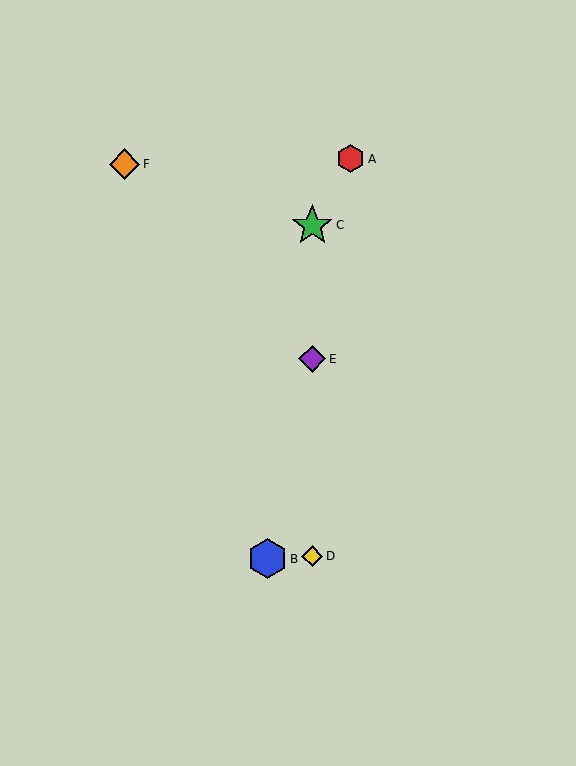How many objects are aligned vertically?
3 objects (C, D, E) are aligned vertically.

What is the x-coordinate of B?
Object B is at x≈267.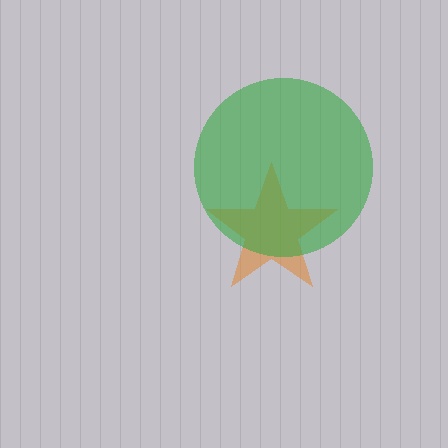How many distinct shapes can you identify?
There are 2 distinct shapes: an orange star, a green circle.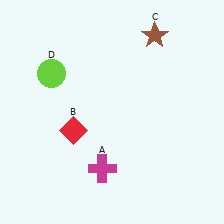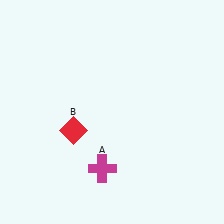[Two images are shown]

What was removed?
The brown star (C), the lime circle (D) were removed in Image 2.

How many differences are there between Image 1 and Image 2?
There are 2 differences between the two images.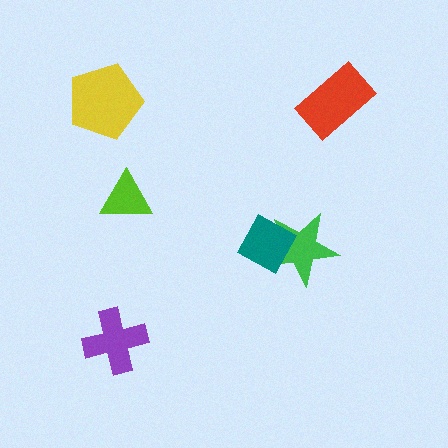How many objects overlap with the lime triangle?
0 objects overlap with the lime triangle.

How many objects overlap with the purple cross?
0 objects overlap with the purple cross.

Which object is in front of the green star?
The teal diamond is in front of the green star.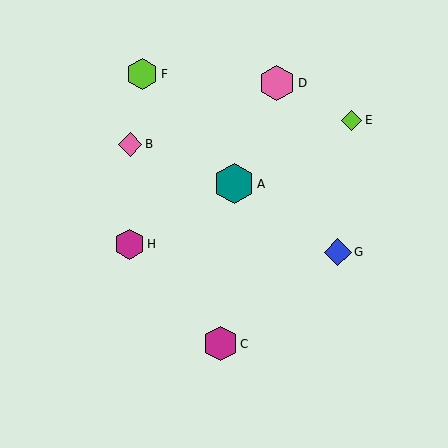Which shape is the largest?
The teal hexagon (labeled A) is the largest.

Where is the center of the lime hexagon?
The center of the lime hexagon is at (142, 74).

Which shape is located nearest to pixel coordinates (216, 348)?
The magenta hexagon (labeled C) at (220, 344) is nearest to that location.